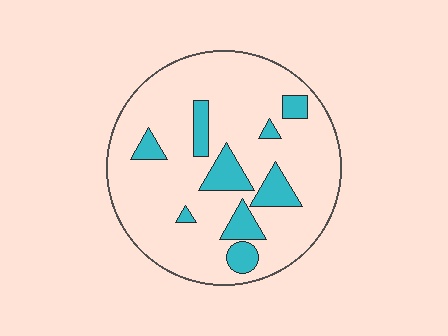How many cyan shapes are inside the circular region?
9.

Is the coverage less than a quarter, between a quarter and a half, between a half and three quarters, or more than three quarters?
Less than a quarter.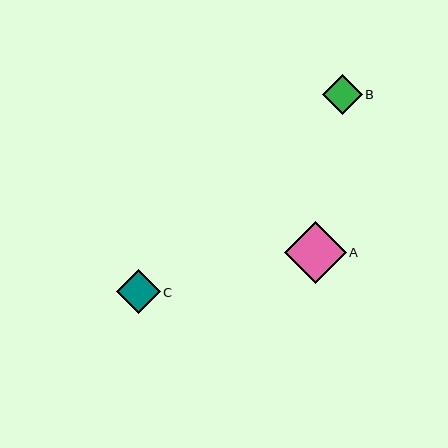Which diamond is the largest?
Diamond A is the largest with a size of approximately 62 pixels.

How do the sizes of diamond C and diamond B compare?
Diamond C and diamond B are approximately the same size.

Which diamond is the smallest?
Diamond B is the smallest with a size of approximately 40 pixels.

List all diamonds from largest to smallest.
From largest to smallest: A, C, B.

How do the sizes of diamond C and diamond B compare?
Diamond C and diamond B are approximately the same size.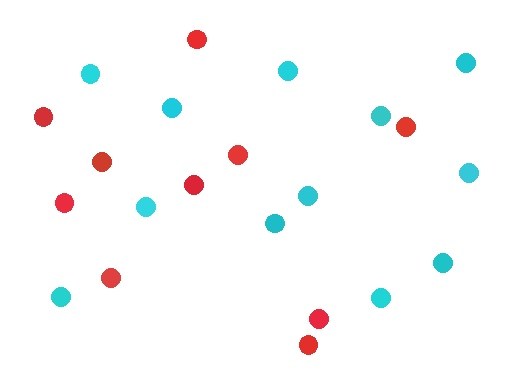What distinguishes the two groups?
There are 2 groups: one group of red circles (10) and one group of cyan circles (12).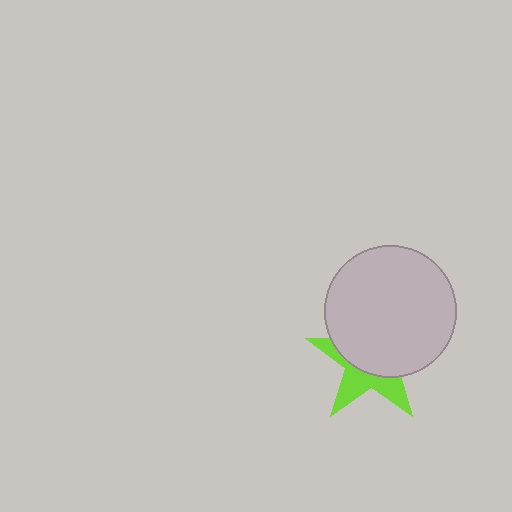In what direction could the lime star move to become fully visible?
The lime star could move down. That would shift it out from behind the light gray circle entirely.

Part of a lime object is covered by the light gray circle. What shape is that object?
It is a star.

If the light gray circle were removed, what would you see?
You would see the complete lime star.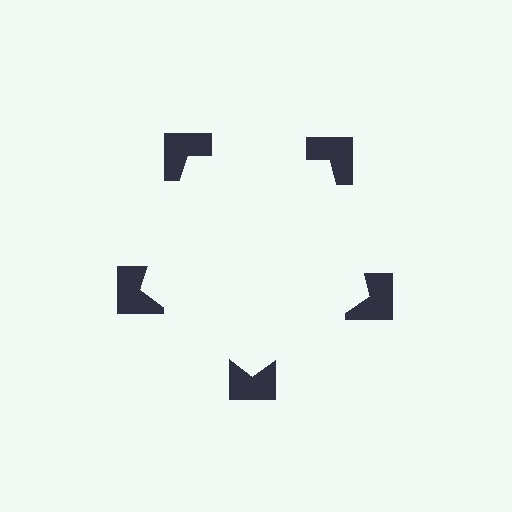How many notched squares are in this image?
There are 5 — one at each vertex of the illusory pentagon.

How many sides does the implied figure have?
5 sides.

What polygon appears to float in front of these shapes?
An illusory pentagon — its edges are inferred from the aligned wedge cuts in the notched squares, not physically drawn.